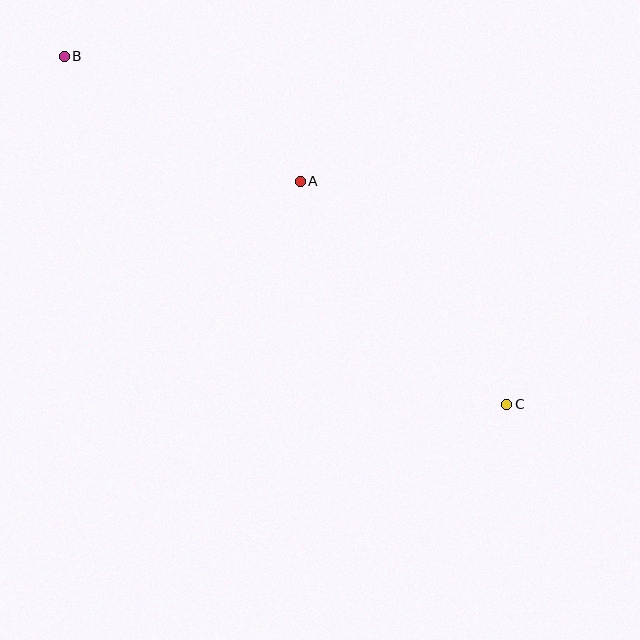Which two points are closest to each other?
Points A and B are closest to each other.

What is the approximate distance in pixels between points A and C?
The distance between A and C is approximately 304 pixels.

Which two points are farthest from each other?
Points B and C are farthest from each other.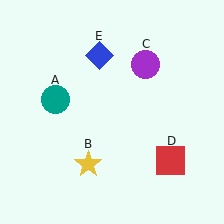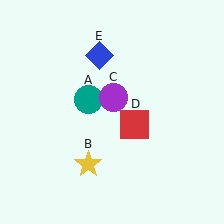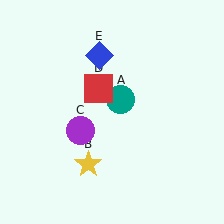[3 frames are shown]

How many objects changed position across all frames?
3 objects changed position: teal circle (object A), purple circle (object C), red square (object D).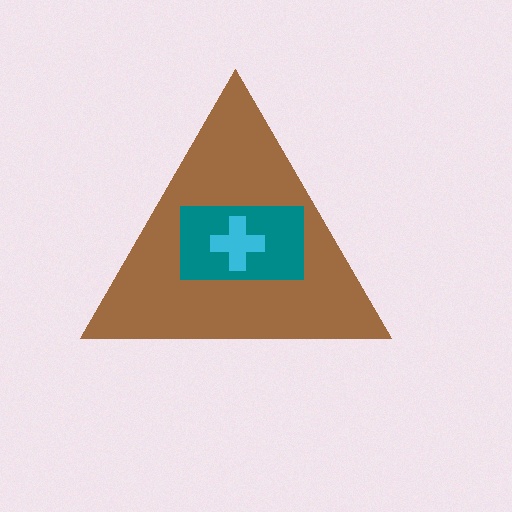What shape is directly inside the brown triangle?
The teal rectangle.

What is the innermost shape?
The cyan cross.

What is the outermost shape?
The brown triangle.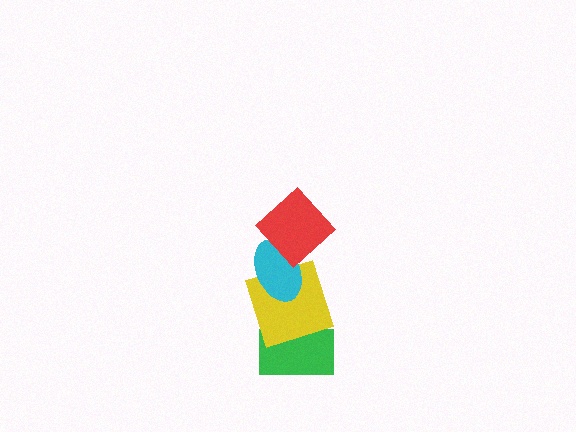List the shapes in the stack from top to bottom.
From top to bottom: the red diamond, the cyan ellipse, the yellow square, the green rectangle.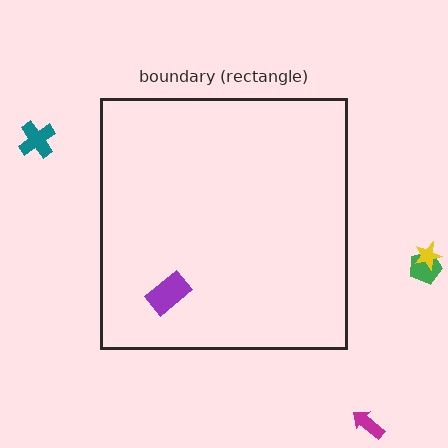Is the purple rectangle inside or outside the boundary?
Inside.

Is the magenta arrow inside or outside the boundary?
Outside.